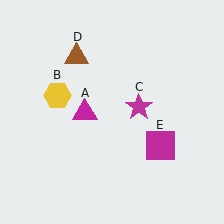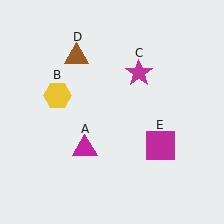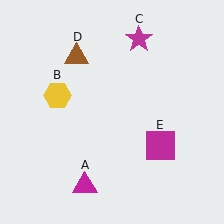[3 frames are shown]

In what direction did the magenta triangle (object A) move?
The magenta triangle (object A) moved down.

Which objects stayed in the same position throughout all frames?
Yellow hexagon (object B) and brown triangle (object D) and magenta square (object E) remained stationary.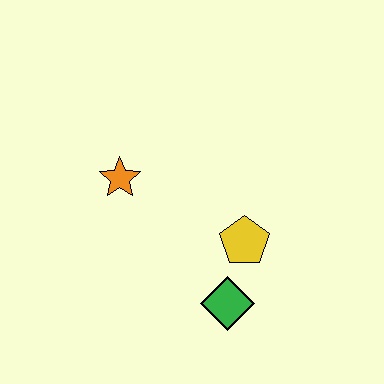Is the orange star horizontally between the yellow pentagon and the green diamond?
No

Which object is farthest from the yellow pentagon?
The orange star is farthest from the yellow pentagon.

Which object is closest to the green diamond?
The yellow pentagon is closest to the green diamond.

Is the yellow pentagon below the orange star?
Yes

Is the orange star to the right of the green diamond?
No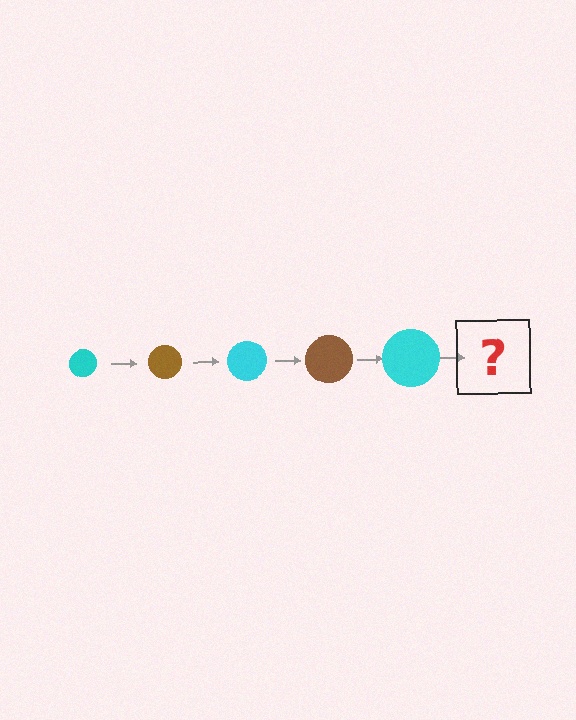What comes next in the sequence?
The next element should be a brown circle, larger than the previous one.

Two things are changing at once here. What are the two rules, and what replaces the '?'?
The two rules are that the circle grows larger each step and the color cycles through cyan and brown. The '?' should be a brown circle, larger than the previous one.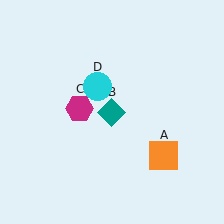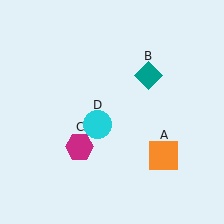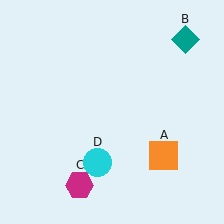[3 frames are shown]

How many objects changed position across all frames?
3 objects changed position: teal diamond (object B), magenta hexagon (object C), cyan circle (object D).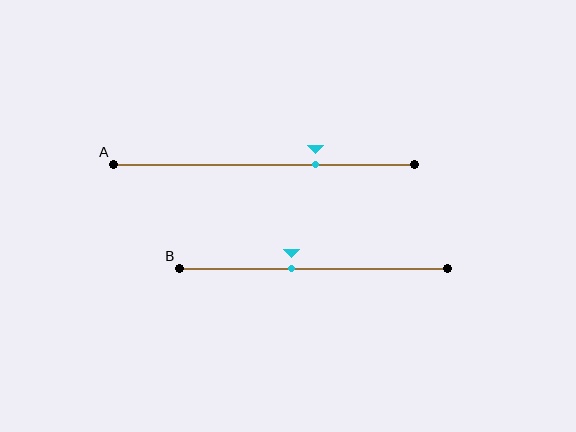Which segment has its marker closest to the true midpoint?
Segment B has its marker closest to the true midpoint.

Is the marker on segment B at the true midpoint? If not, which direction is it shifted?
No, the marker on segment B is shifted to the left by about 9% of the segment length.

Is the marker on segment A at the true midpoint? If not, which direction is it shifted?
No, the marker on segment A is shifted to the right by about 17% of the segment length.